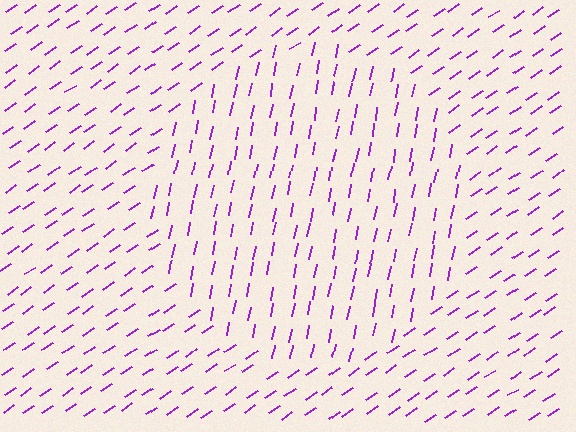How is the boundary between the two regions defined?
The boundary is defined purely by a change in line orientation (approximately 45 degrees difference). All lines are the same color and thickness.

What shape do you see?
I see a circle.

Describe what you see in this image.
The image is filled with small purple line segments. A circle region in the image has lines oriented differently from the surrounding lines, creating a visible texture boundary.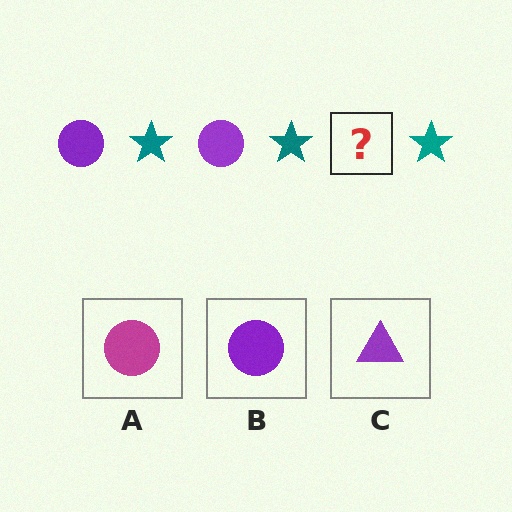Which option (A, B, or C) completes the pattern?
B.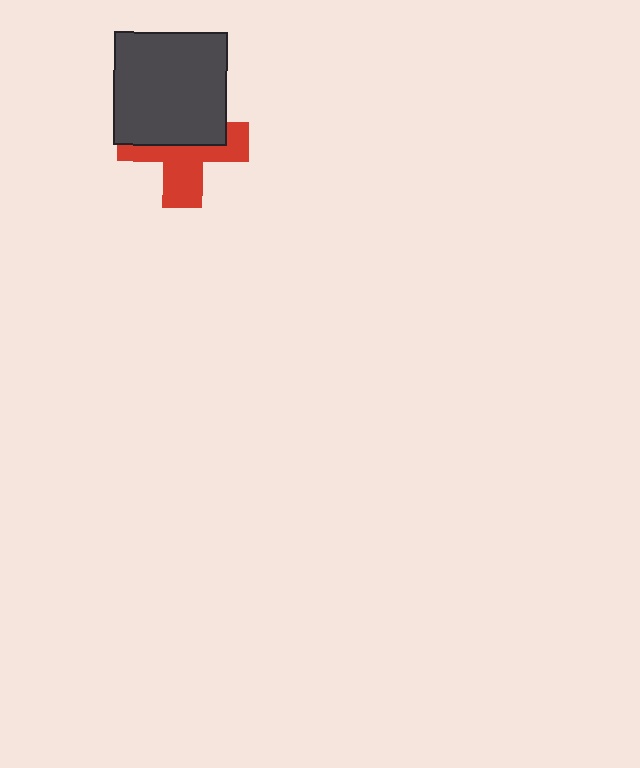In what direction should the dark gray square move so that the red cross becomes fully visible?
The dark gray square should move up. That is the shortest direction to clear the overlap and leave the red cross fully visible.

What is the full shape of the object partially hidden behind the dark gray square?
The partially hidden object is a red cross.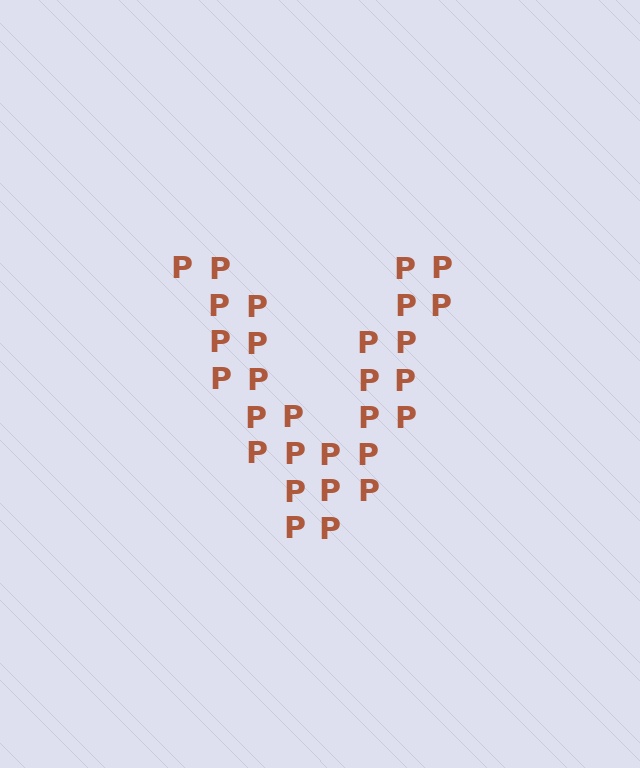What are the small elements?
The small elements are letter P's.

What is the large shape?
The large shape is the letter V.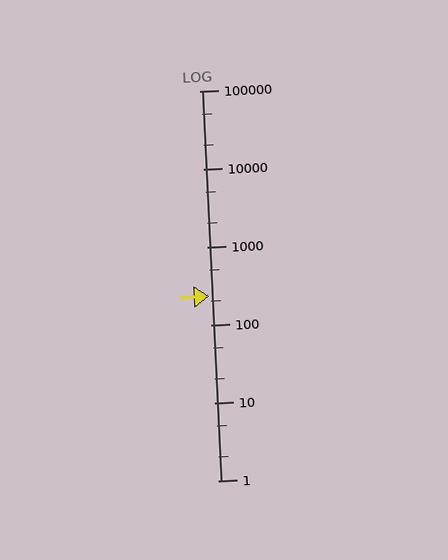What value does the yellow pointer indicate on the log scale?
The pointer indicates approximately 230.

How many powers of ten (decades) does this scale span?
The scale spans 5 decades, from 1 to 100000.